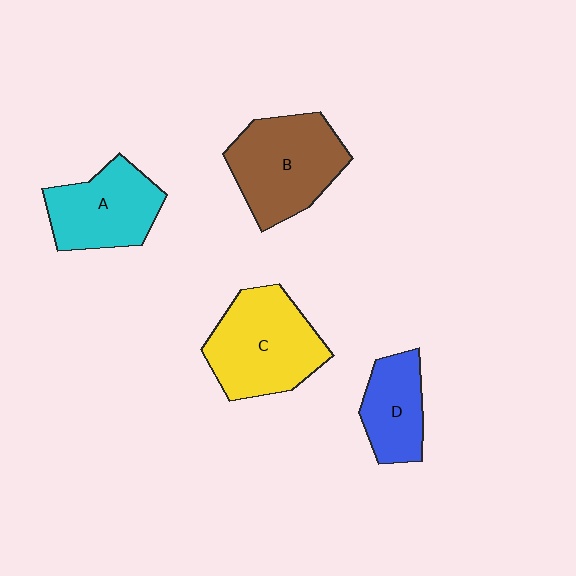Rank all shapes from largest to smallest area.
From largest to smallest: C (yellow), B (brown), A (cyan), D (blue).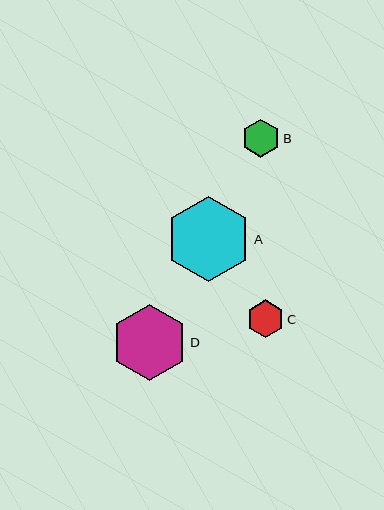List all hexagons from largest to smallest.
From largest to smallest: A, D, B, C.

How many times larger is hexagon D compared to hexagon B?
Hexagon D is approximately 2.0 times the size of hexagon B.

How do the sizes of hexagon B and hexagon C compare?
Hexagon B and hexagon C are approximately the same size.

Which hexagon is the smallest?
Hexagon C is the smallest with a size of approximately 38 pixels.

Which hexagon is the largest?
Hexagon A is the largest with a size of approximately 85 pixels.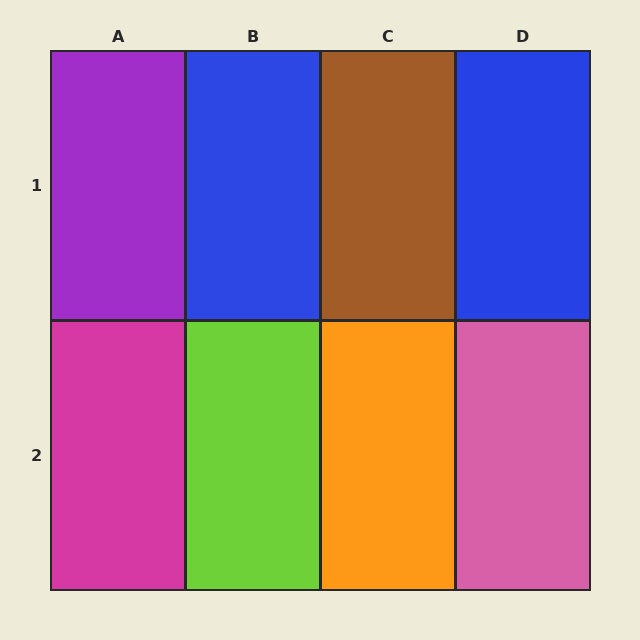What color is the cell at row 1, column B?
Blue.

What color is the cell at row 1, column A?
Purple.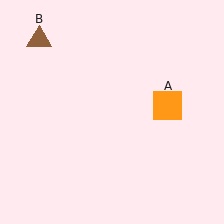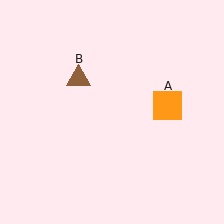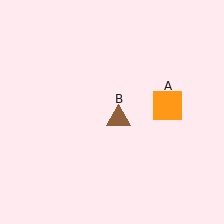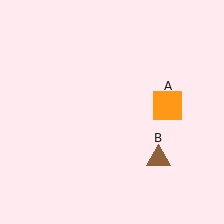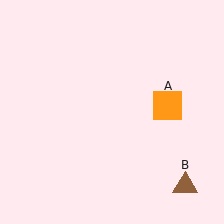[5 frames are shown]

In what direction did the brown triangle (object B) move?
The brown triangle (object B) moved down and to the right.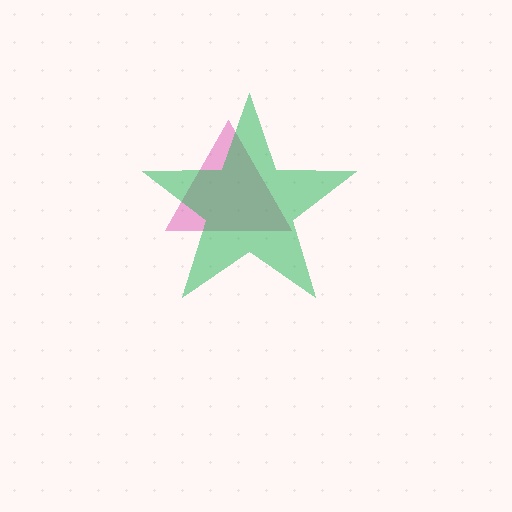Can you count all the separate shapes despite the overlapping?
Yes, there are 2 separate shapes.